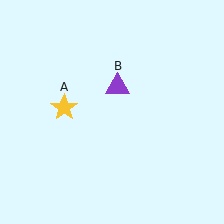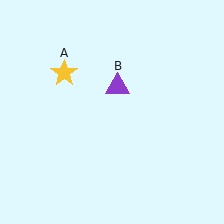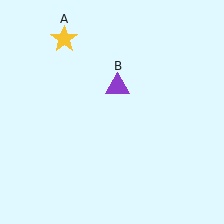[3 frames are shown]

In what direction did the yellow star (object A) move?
The yellow star (object A) moved up.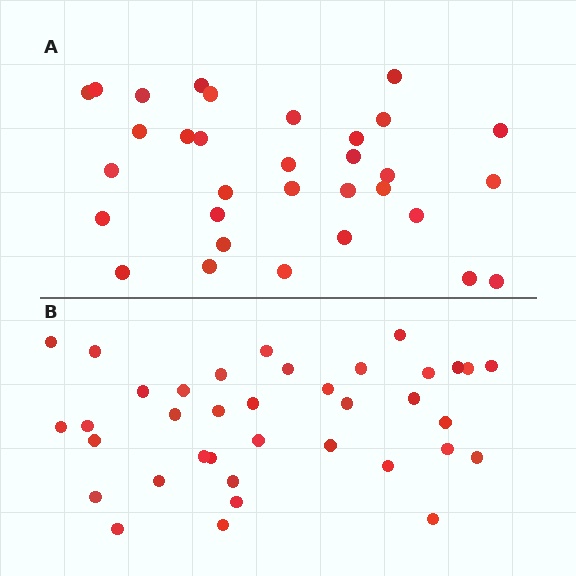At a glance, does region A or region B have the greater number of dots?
Region B (the bottom region) has more dots.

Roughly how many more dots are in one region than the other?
Region B has about 5 more dots than region A.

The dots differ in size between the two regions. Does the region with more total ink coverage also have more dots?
No. Region A has more total ink coverage because its dots are larger, but region B actually contains more individual dots. Total area can be misleading — the number of items is what matters here.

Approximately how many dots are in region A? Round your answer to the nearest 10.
About 30 dots. (The exact count is 32, which rounds to 30.)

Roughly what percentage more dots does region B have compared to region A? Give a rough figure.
About 15% more.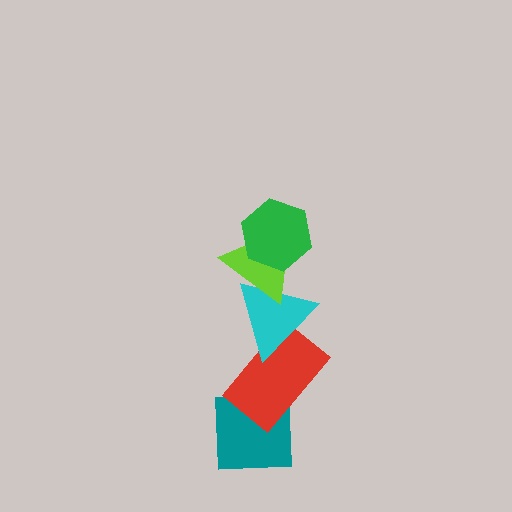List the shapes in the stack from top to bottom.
From top to bottom: the green hexagon, the lime triangle, the cyan triangle, the red rectangle, the teal square.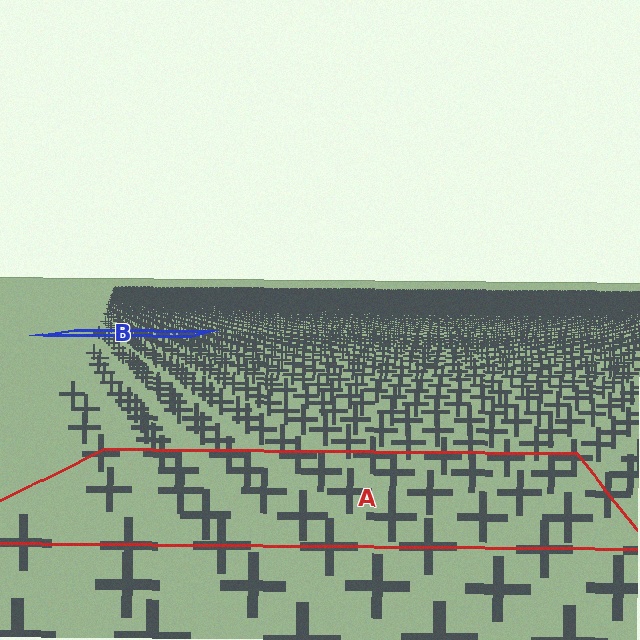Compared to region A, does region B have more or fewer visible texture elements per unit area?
Region B has more texture elements per unit area — they are packed more densely because it is farther away.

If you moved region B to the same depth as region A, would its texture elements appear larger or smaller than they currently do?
They would appear larger. At a closer depth, the same texture elements are projected at a bigger on-screen size.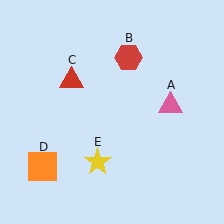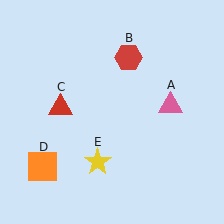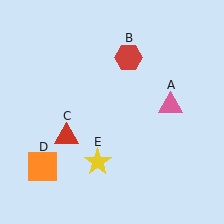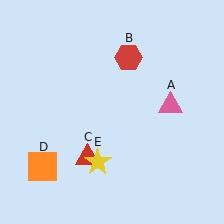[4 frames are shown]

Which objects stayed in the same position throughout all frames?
Pink triangle (object A) and red hexagon (object B) and orange square (object D) and yellow star (object E) remained stationary.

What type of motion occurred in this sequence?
The red triangle (object C) rotated counterclockwise around the center of the scene.